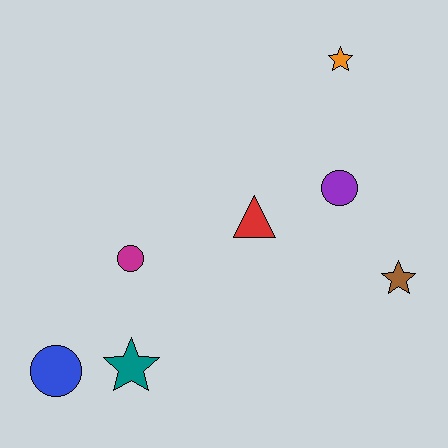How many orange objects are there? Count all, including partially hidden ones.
There is 1 orange object.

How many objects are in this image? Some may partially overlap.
There are 7 objects.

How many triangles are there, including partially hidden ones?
There is 1 triangle.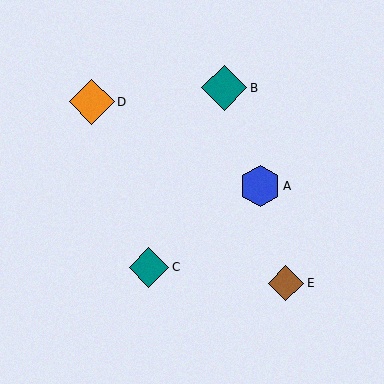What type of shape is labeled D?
Shape D is an orange diamond.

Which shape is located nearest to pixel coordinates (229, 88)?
The teal diamond (labeled B) at (224, 88) is nearest to that location.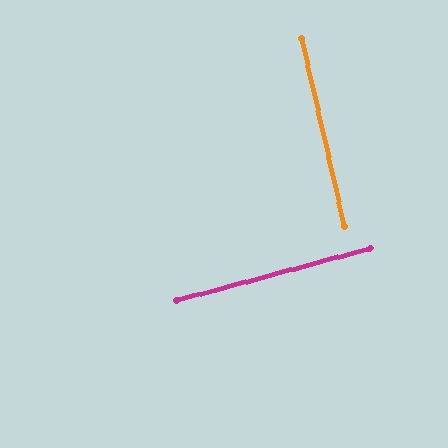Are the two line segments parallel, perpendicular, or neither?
Perpendicular — they meet at approximately 88°.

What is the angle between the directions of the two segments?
Approximately 88 degrees.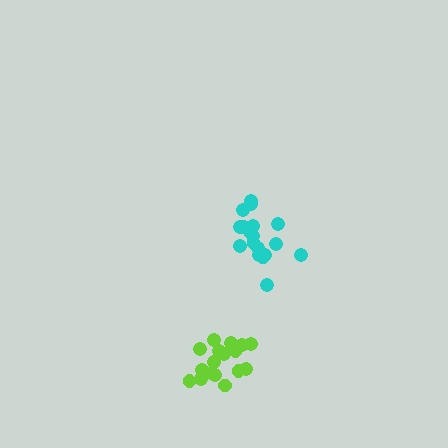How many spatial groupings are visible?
There are 2 spatial groupings.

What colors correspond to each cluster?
The clusters are colored: cyan, lime.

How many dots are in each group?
Group 1: 18 dots, Group 2: 17 dots (35 total).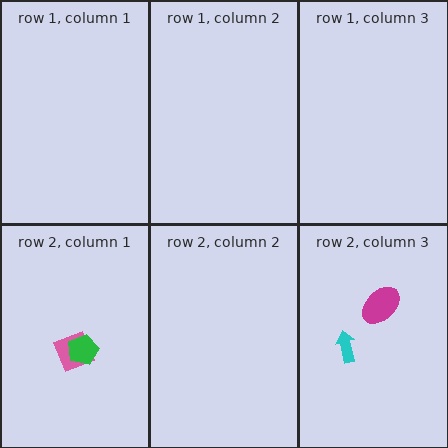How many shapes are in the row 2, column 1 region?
2.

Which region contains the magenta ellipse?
The row 2, column 3 region.